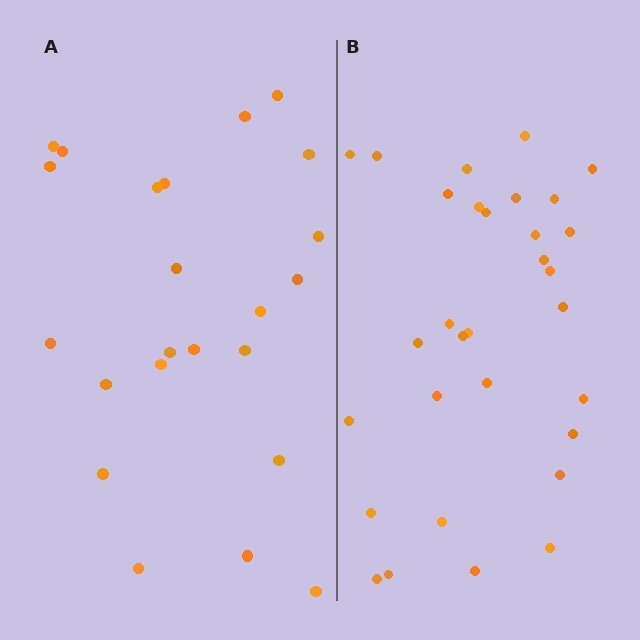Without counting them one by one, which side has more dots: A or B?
Region B (the right region) has more dots.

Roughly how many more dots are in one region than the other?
Region B has roughly 8 or so more dots than region A.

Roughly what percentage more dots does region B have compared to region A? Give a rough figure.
About 35% more.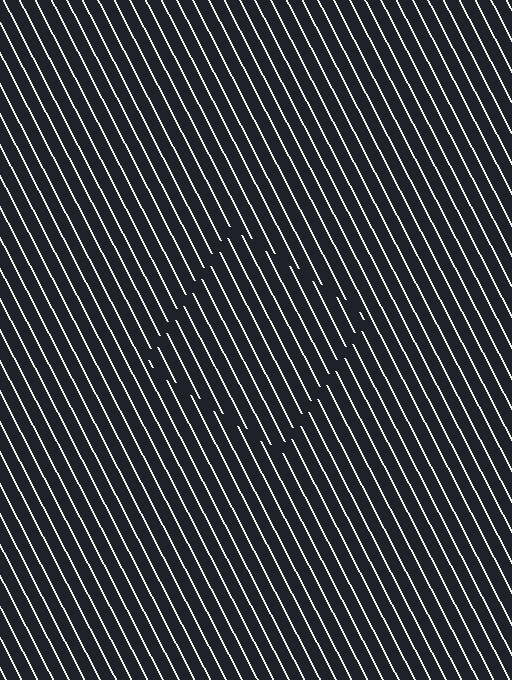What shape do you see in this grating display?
An illusory square. The interior of the shape contains the same grating, shifted by half a period — the contour is defined by the phase discontinuity where line-ends from the inner and outer gratings abut.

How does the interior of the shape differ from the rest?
The interior of the shape contains the same grating, shifted by half a period — the contour is defined by the phase discontinuity where line-ends from the inner and outer gratings abut.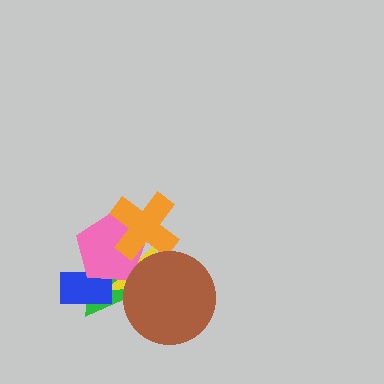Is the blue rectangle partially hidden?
Yes, it is partially covered by another shape.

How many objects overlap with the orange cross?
3 objects overlap with the orange cross.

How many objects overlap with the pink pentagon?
4 objects overlap with the pink pentagon.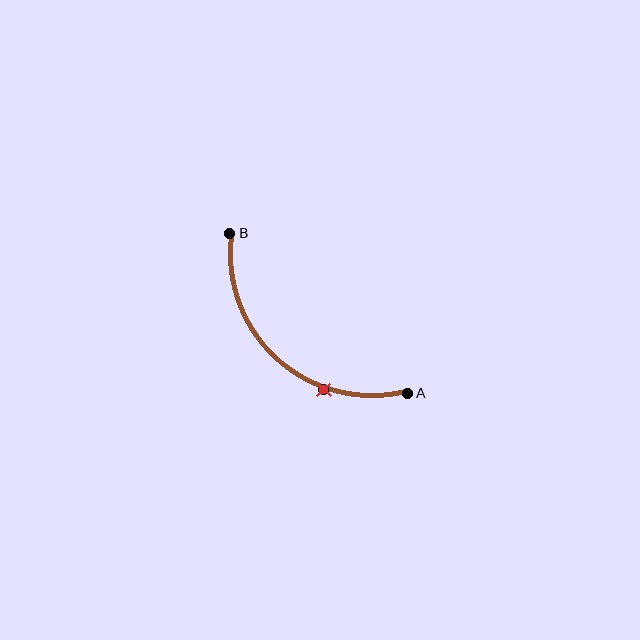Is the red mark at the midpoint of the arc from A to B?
No. The red mark lies on the arc but is closer to endpoint A. The arc midpoint would be at the point on the curve equidistant along the arc from both A and B.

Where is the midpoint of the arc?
The arc midpoint is the point on the curve farthest from the straight line joining A and B. It sits below and to the left of that line.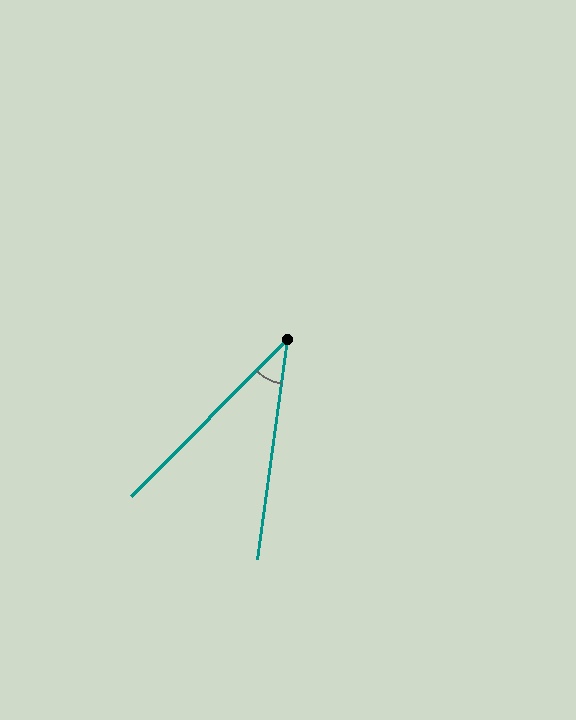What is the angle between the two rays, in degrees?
Approximately 37 degrees.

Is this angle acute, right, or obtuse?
It is acute.